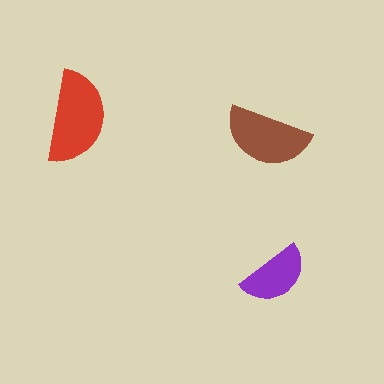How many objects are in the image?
There are 3 objects in the image.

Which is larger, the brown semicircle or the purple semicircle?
The brown one.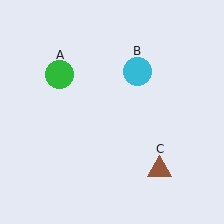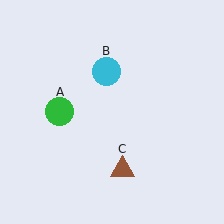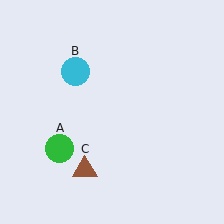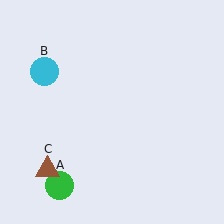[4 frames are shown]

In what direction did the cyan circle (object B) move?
The cyan circle (object B) moved left.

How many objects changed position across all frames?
3 objects changed position: green circle (object A), cyan circle (object B), brown triangle (object C).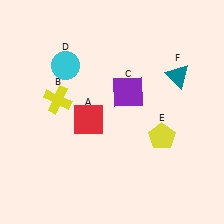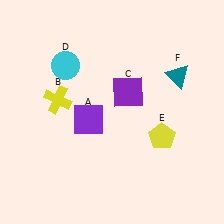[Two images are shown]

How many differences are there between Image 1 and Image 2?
There is 1 difference between the two images.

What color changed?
The square (A) changed from red in Image 1 to purple in Image 2.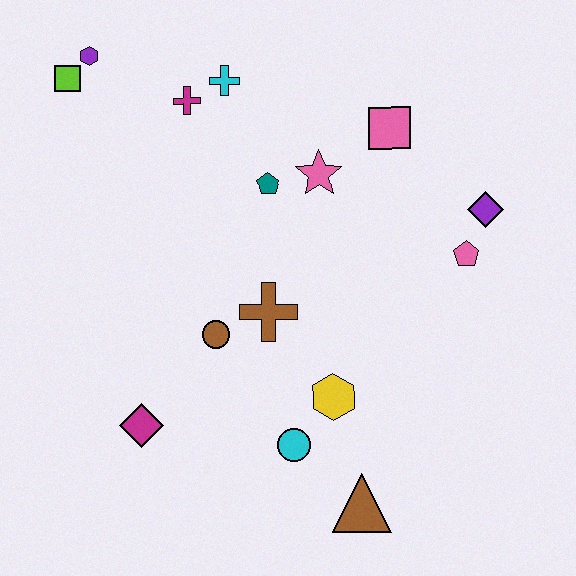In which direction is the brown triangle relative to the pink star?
The brown triangle is below the pink star.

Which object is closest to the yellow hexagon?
The cyan circle is closest to the yellow hexagon.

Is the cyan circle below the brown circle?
Yes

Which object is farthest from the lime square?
The brown triangle is farthest from the lime square.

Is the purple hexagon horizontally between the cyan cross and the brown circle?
No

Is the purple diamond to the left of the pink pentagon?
No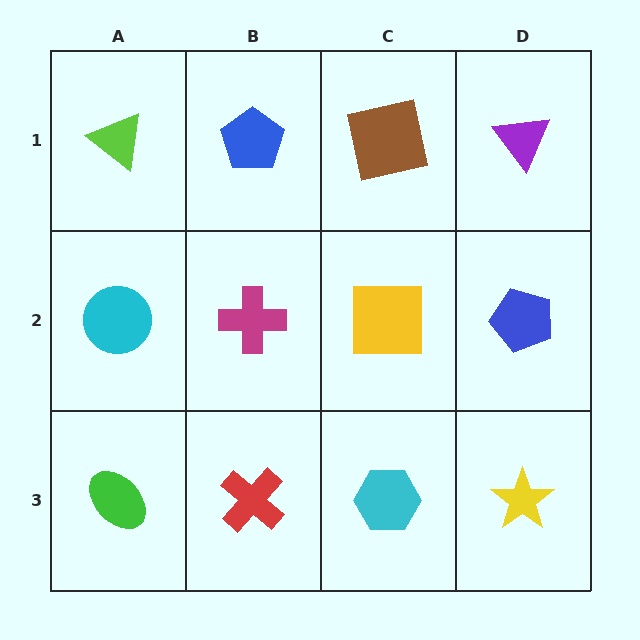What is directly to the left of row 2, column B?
A cyan circle.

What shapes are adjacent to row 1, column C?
A yellow square (row 2, column C), a blue pentagon (row 1, column B), a purple triangle (row 1, column D).